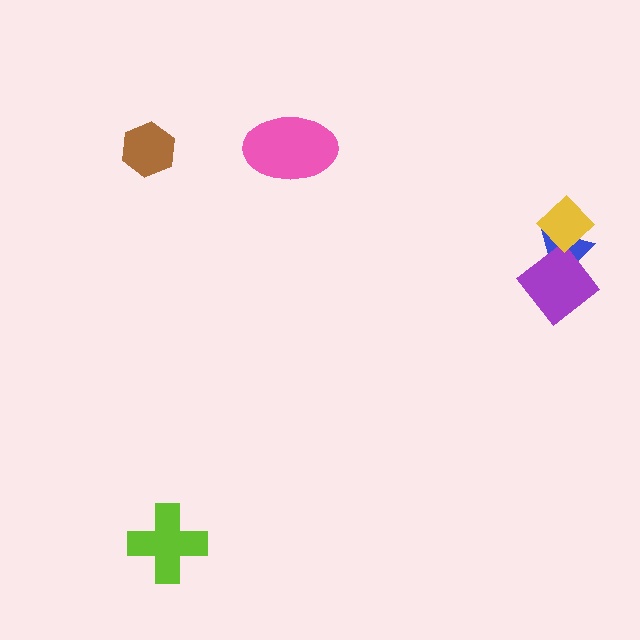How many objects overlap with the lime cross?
0 objects overlap with the lime cross.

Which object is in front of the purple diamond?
The yellow diamond is in front of the purple diamond.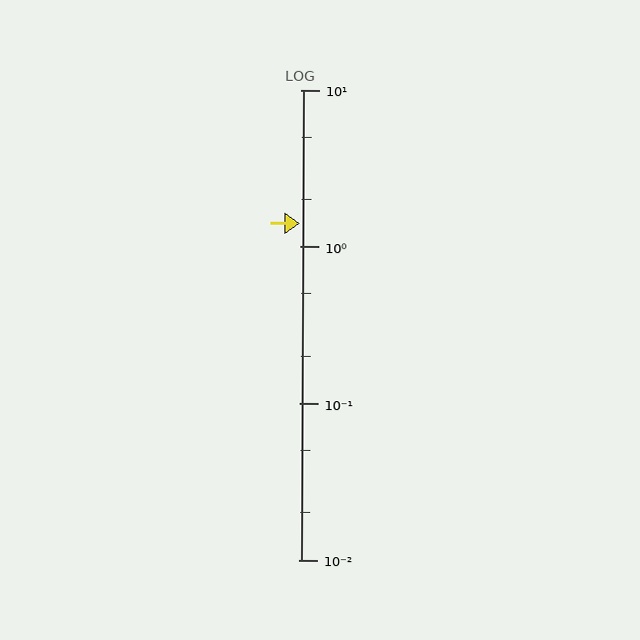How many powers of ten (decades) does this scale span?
The scale spans 3 decades, from 0.01 to 10.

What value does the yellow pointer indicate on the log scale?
The pointer indicates approximately 1.4.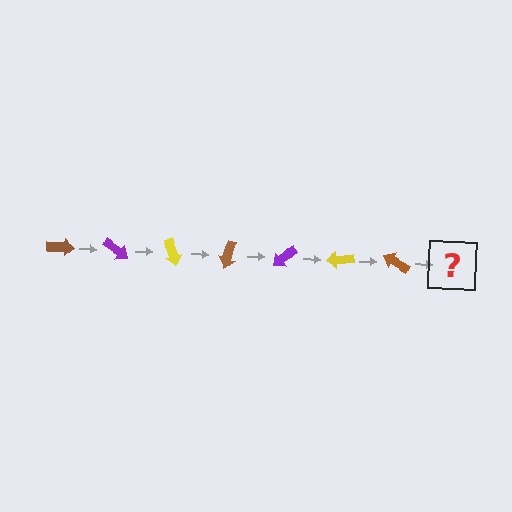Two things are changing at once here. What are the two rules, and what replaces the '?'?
The two rules are that it rotates 35 degrees each step and the color cycles through brown, purple, and yellow. The '?' should be a purple arrow, rotated 245 degrees from the start.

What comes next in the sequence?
The next element should be a purple arrow, rotated 245 degrees from the start.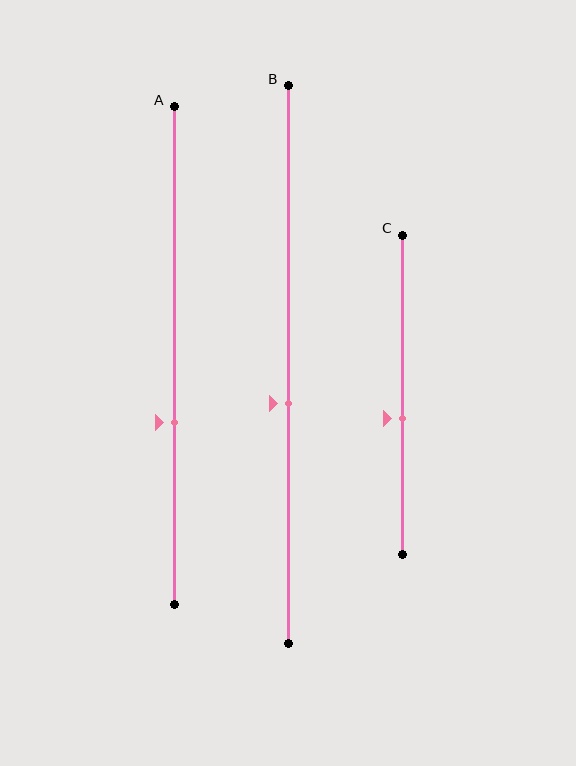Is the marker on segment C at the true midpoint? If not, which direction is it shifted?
No, the marker on segment C is shifted downward by about 7% of the segment length.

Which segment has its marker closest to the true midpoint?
Segment B has its marker closest to the true midpoint.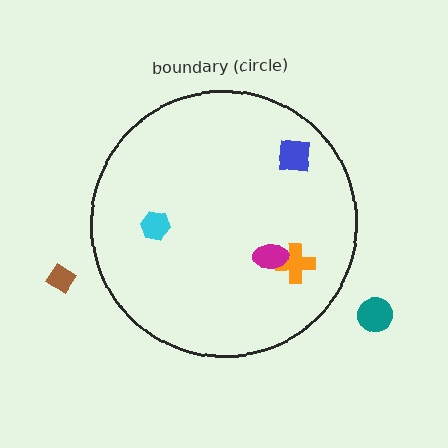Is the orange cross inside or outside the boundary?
Inside.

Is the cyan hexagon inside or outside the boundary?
Inside.